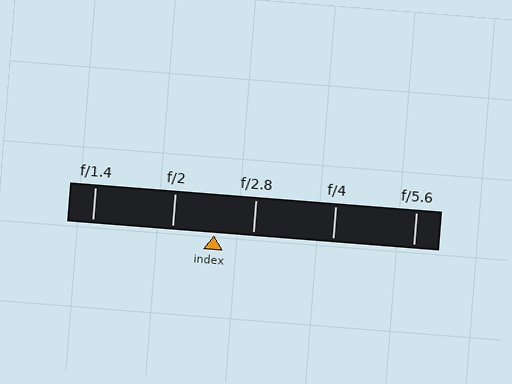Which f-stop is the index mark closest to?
The index mark is closest to f/2.8.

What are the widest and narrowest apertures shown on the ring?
The widest aperture shown is f/1.4 and the narrowest is f/5.6.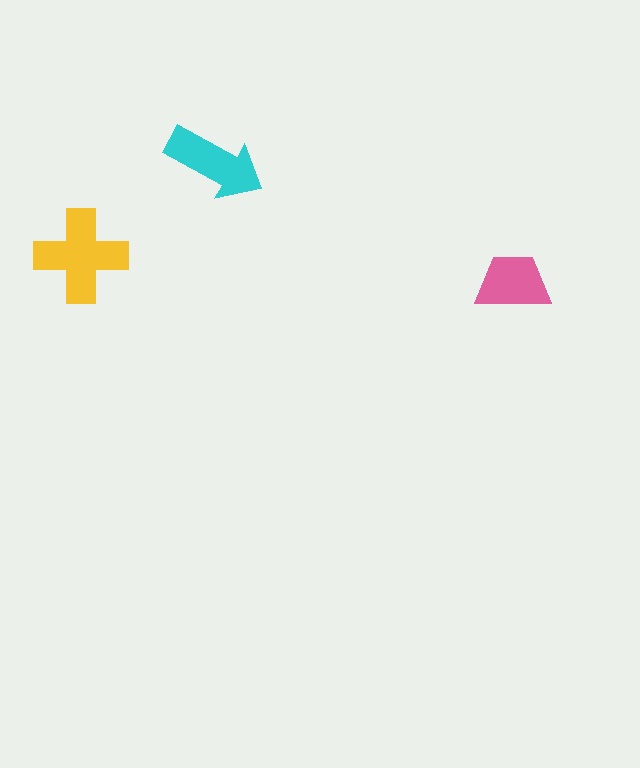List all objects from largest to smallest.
The yellow cross, the cyan arrow, the pink trapezoid.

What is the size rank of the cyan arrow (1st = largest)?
2nd.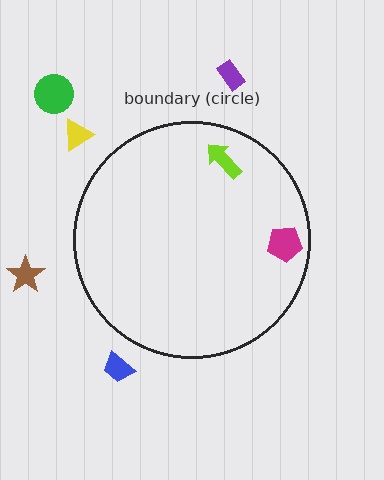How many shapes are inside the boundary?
2 inside, 5 outside.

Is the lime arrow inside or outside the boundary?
Inside.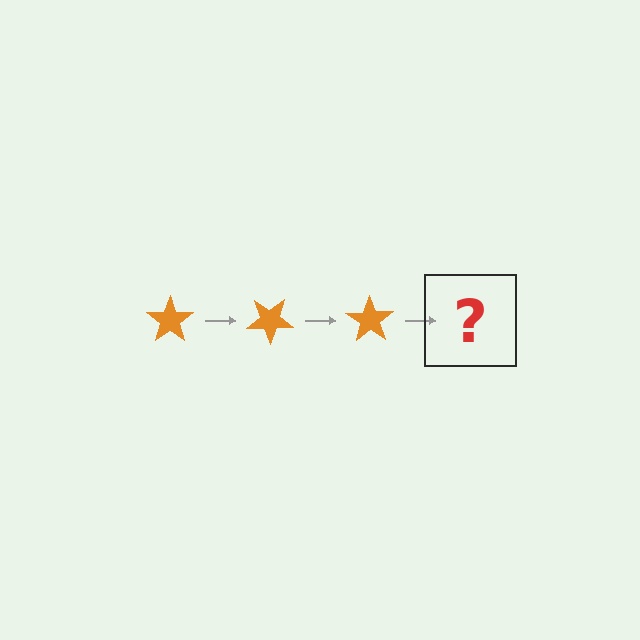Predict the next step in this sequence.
The next step is an orange star rotated 105 degrees.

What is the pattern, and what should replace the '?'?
The pattern is that the star rotates 35 degrees each step. The '?' should be an orange star rotated 105 degrees.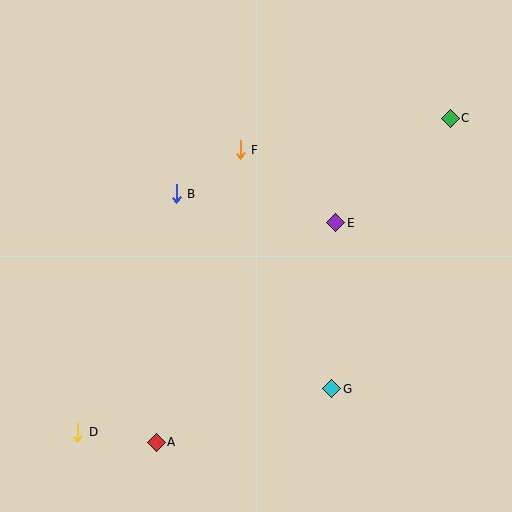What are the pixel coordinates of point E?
Point E is at (336, 223).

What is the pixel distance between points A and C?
The distance between A and C is 437 pixels.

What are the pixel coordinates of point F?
Point F is at (240, 150).